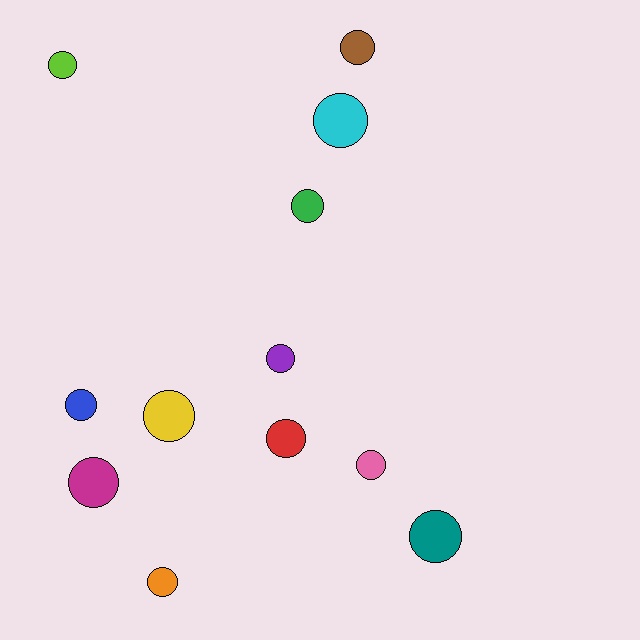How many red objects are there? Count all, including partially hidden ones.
There is 1 red object.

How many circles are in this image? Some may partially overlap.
There are 12 circles.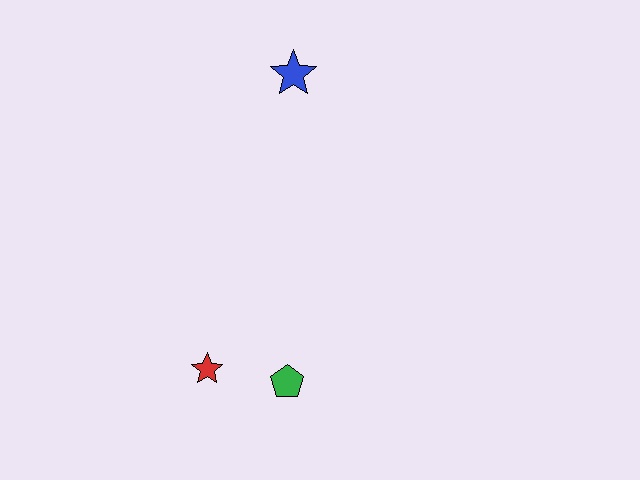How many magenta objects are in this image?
There are no magenta objects.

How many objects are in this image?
There are 3 objects.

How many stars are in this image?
There are 2 stars.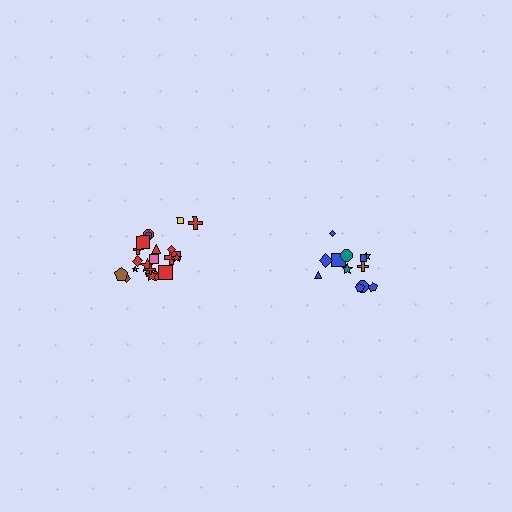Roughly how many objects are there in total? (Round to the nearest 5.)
Roughly 35 objects in total.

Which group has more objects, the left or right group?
The left group.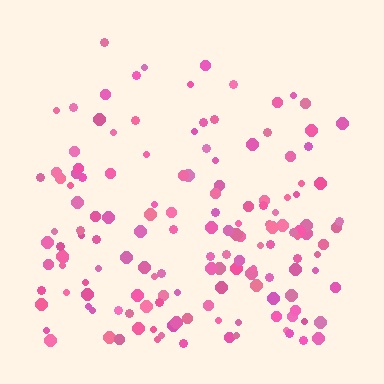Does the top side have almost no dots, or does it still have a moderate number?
Still a moderate number, just noticeably fewer than the bottom.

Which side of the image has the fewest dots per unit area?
The top.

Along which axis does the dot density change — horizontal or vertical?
Vertical.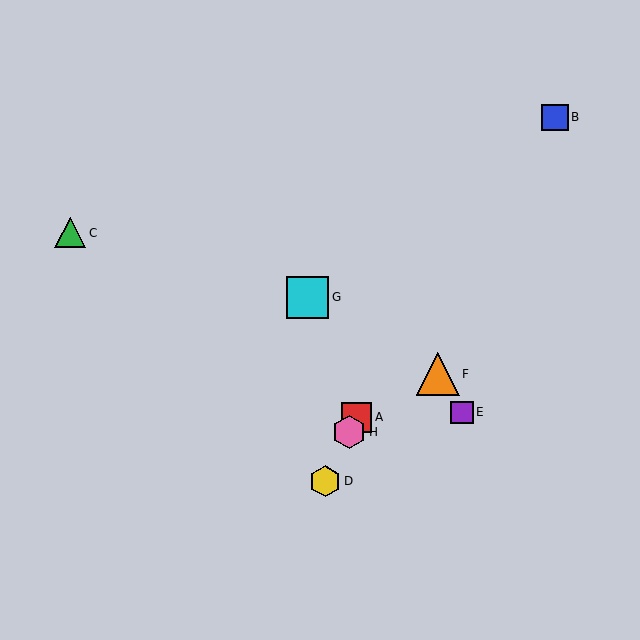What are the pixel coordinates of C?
Object C is at (70, 233).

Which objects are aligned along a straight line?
Objects A, D, H are aligned along a straight line.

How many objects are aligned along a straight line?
3 objects (A, D, H) are aligned along a straight line.